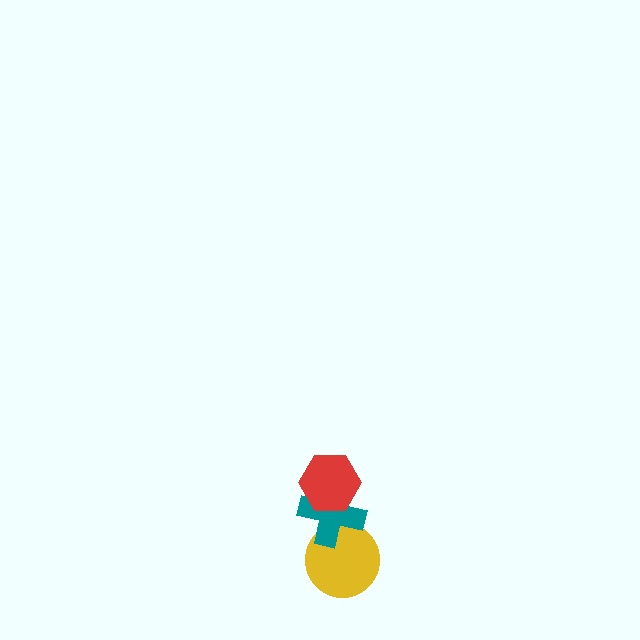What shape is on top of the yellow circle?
The teal cross is on top of the yellow circle.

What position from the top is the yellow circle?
The yellow circle is 3rd from the top.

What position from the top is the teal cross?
The teal cross is 2nd from the top.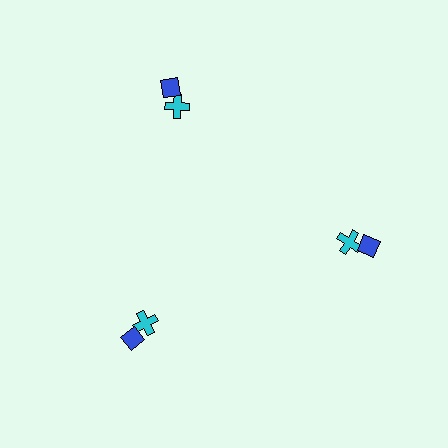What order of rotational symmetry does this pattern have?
This pattern has 3-fold rotational symmetry.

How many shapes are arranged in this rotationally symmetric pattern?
There are 6 shapes, arranged in 3 groups of 2.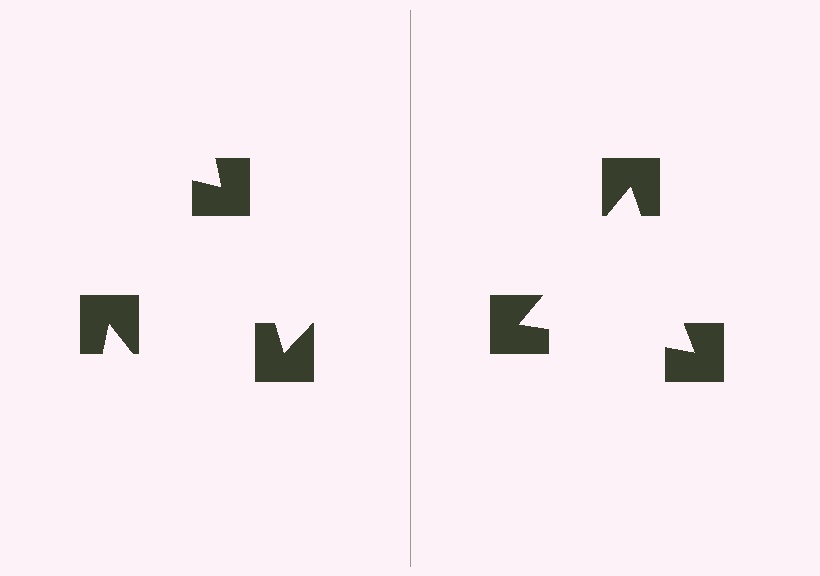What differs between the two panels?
The notched squares are positioned identically on both sides; only the wedge orientations differ. On the right they align to a triangle; on the left they are misaligned.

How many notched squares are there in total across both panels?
6 — 3 on each side.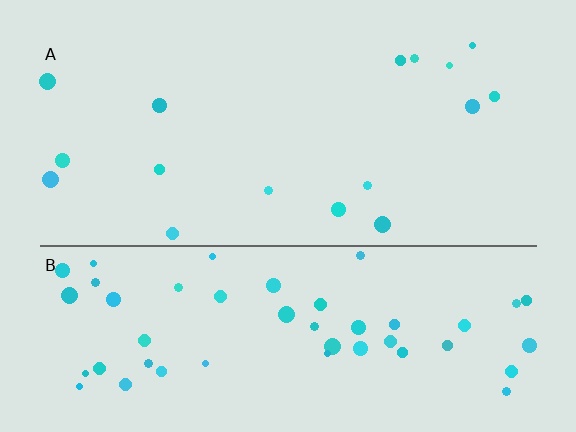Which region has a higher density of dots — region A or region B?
B (the bottom).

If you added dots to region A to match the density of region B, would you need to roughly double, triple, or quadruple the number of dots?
Approximately triple.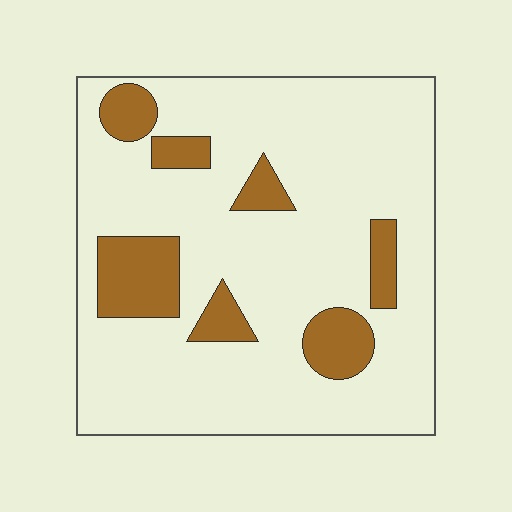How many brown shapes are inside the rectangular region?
7.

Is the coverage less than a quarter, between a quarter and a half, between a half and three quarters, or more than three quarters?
Less than a quarter.